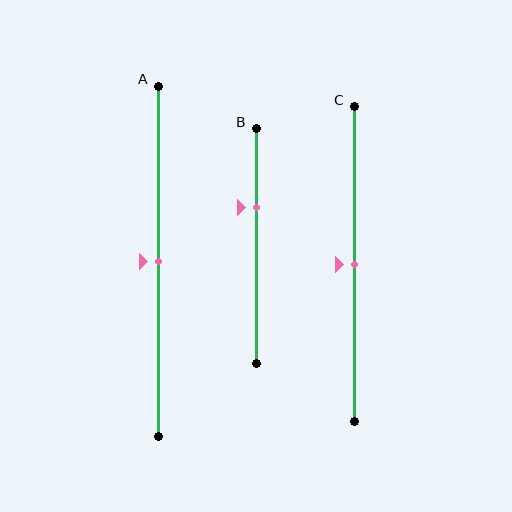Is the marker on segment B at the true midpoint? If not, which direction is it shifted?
No, the marker on segment B is shifted upward by about 16% of the segment length.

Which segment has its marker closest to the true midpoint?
Segment A has its marker closest to the true midpoint.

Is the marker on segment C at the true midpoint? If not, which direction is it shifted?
Yes, the marker on segment C is at the true midpoint.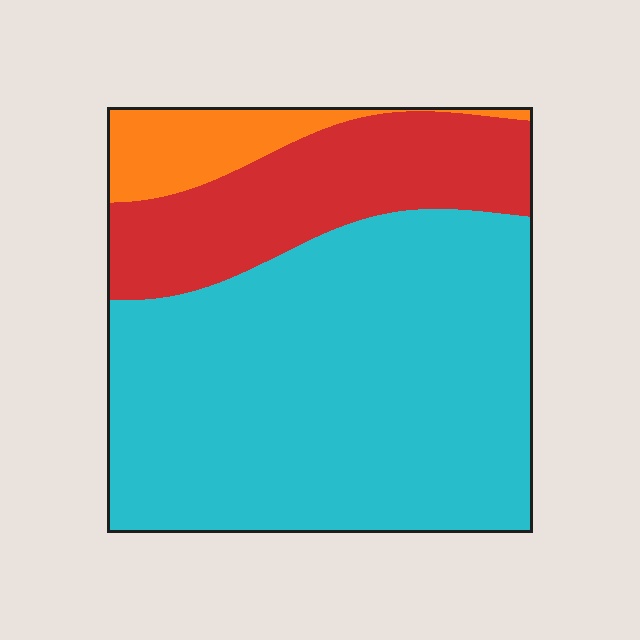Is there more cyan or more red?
Cyan.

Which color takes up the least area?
Orange, at roughly 10%.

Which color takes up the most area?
Cyan, at roughly 65%.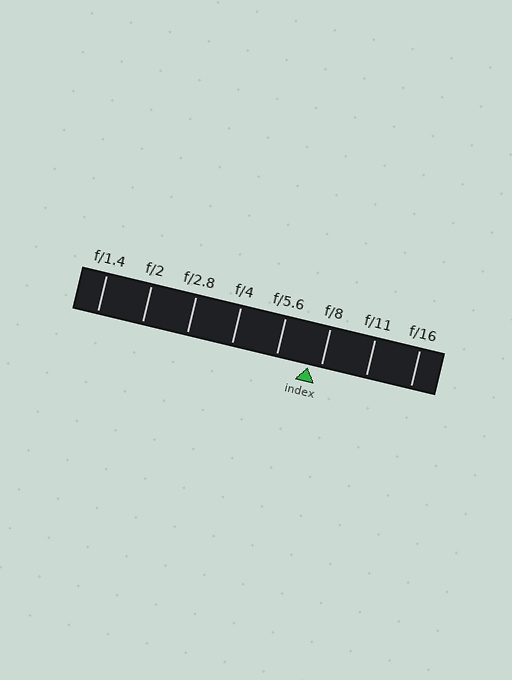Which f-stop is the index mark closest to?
The index mark is closest to f/8.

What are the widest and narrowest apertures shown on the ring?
The widest aperture shown is f/1.4 and the narrowest is f/16.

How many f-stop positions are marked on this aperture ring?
There are 8 f-stop positions marked.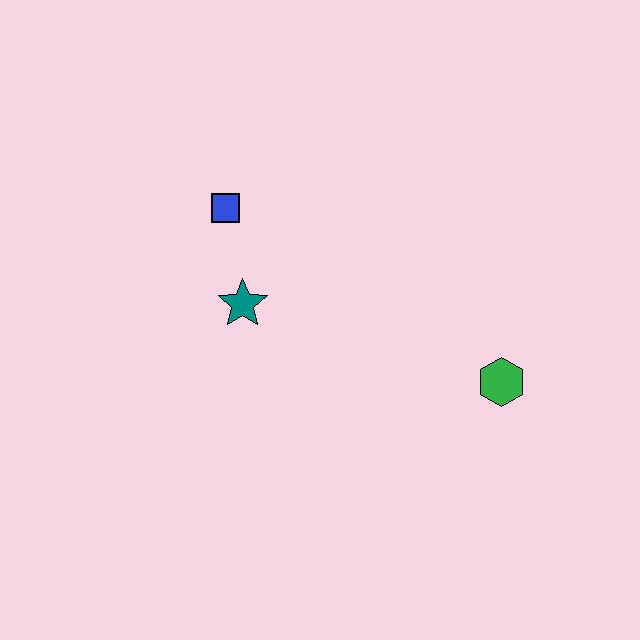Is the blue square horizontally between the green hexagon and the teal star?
No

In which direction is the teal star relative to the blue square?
The teal star is below the blue square.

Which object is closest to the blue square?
The teal star is closest to the blue square.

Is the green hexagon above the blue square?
No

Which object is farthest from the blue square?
The green hexagon is farthest from the blue square.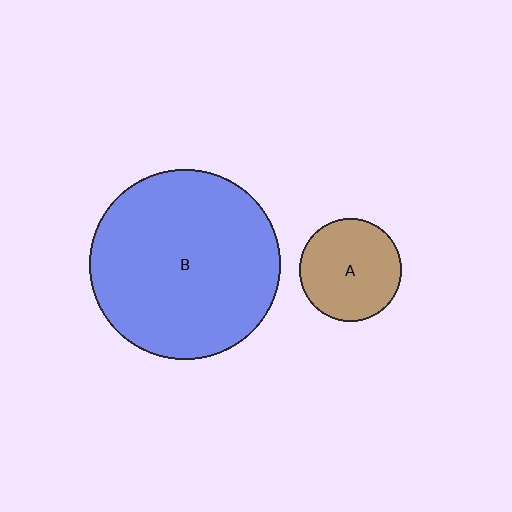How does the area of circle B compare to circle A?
Approximately 3.4 times.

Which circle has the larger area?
Circle B (blue).